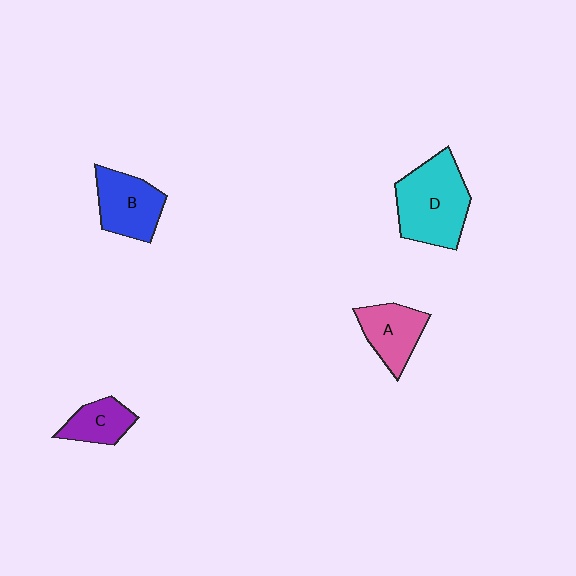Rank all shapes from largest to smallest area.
From largest to smallest: D (cyan), B (blue), A (pink), C (purple).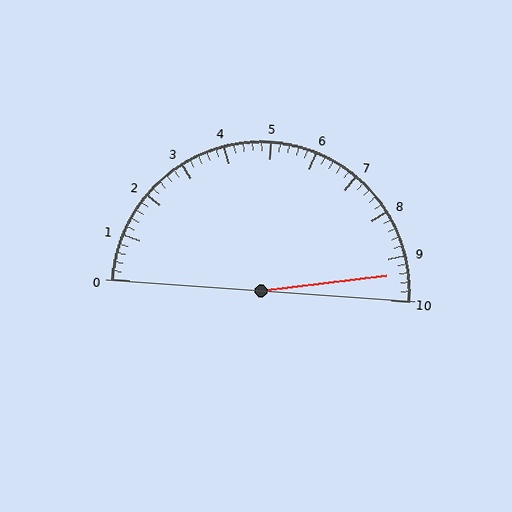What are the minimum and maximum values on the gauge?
The gauge ranges from 0 to 10.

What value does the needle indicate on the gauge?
The needle indicates approximately 9.4.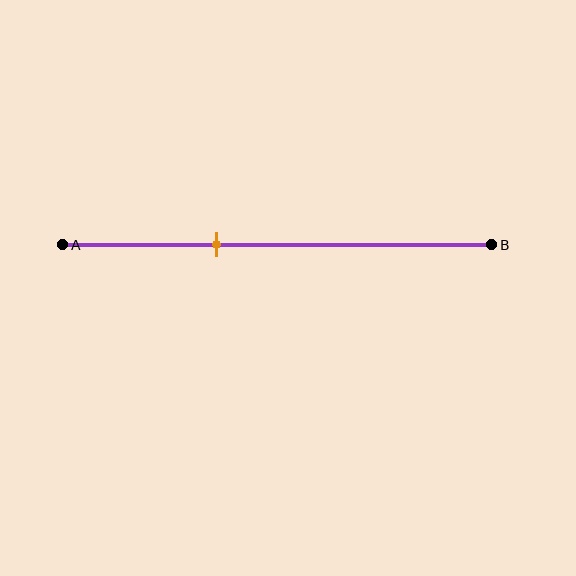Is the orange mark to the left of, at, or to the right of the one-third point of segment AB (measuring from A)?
The orange mark is approximately at the one-third point of segment AB.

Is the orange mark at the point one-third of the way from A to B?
Yes, the mark is approximately at the one-third point.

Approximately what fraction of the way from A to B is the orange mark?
The orange mark is approximately 35% of the way from A to B.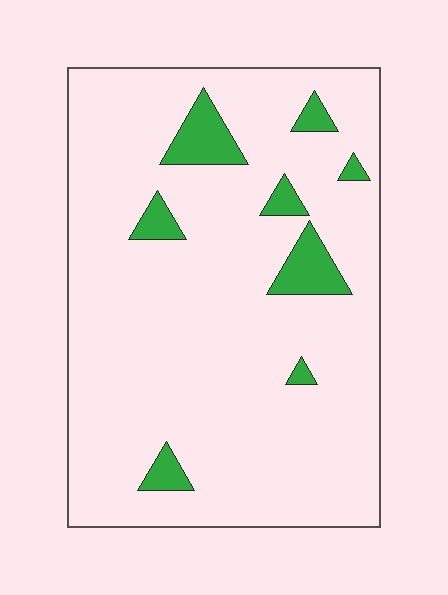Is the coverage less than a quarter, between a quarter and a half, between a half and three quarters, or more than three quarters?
Less than a quarter.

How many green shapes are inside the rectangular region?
8.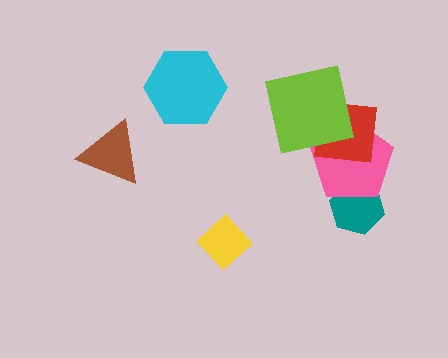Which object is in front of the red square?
The lime square is in front of the red square.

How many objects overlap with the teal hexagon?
1 object overlaps with the teal hexagon.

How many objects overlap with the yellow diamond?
0 objects overlap with the yellow diamond.